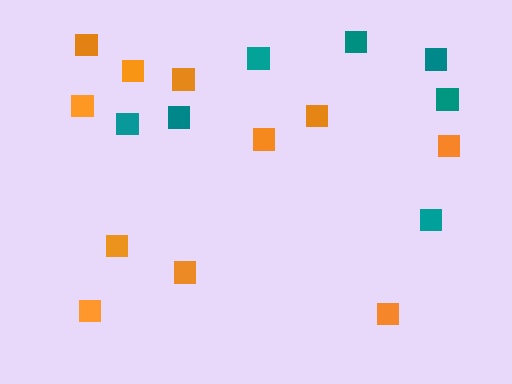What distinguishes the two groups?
There are 2 groups: one group of teal squares (7) and one group of orange squares (11).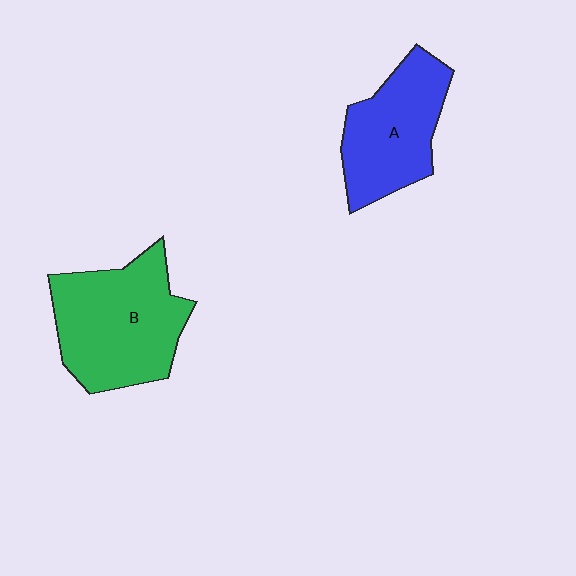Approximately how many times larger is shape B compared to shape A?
Approximately 1.3 times.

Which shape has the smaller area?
Shape A (blue).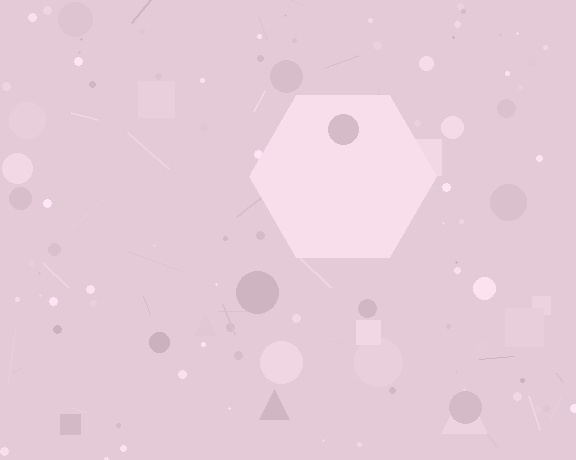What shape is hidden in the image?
A hexagon is hidden in the image.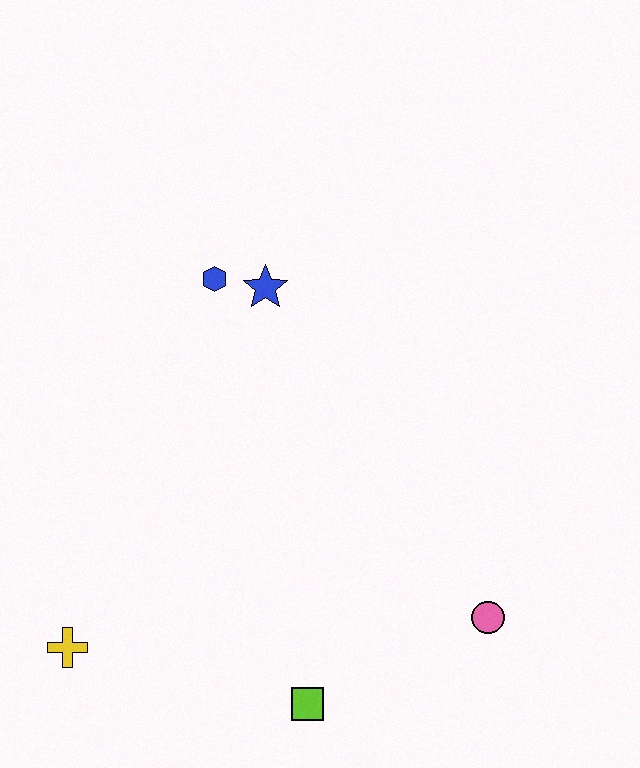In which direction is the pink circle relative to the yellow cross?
The pink circle is to the right of the yellow cross.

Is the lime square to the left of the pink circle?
Yes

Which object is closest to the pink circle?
The lime square is closest to the pink circle.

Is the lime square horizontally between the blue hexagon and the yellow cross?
No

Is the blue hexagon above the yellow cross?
Yes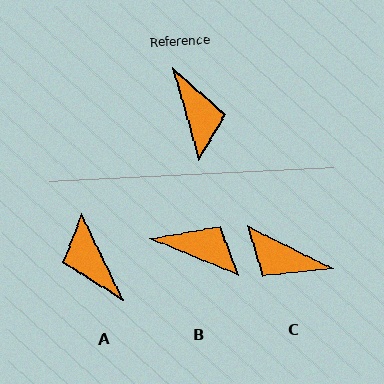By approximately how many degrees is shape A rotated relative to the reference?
Approximately 170 degrees clockwise.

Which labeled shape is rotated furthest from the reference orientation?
A, about 170 degrees away.